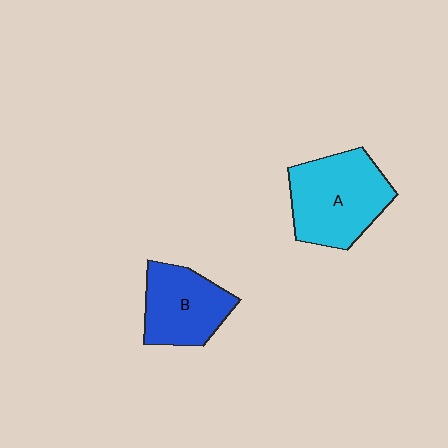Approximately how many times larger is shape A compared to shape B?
Approximately 1.3 times.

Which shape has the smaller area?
Shape B (blue).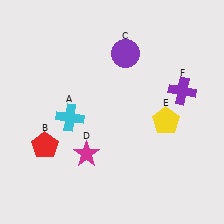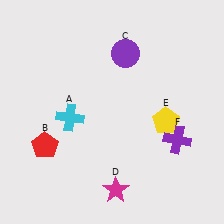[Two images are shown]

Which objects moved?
The objects that moved are: the magenta star (D), the purple cross (F).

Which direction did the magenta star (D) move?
The magenta star (D) moved down.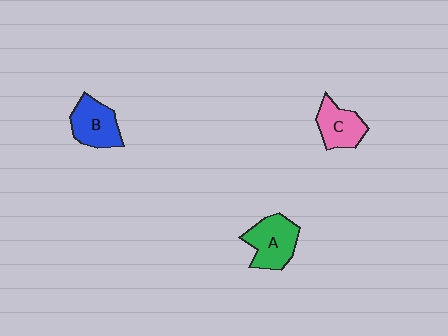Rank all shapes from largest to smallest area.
From largest to smallest: A (green), B (blue), C (pink).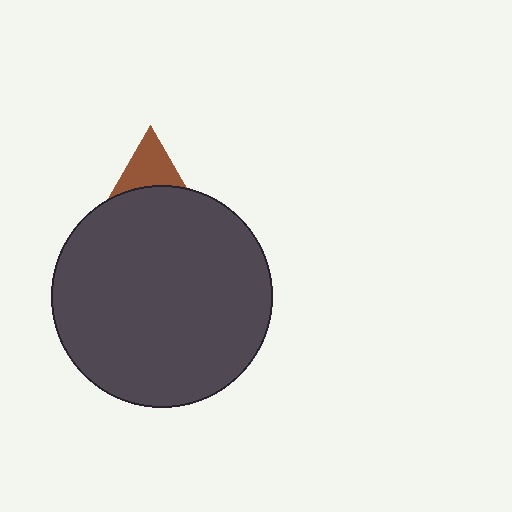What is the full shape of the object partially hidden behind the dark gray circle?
The partially hidden object is a brown triangle.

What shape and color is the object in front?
The object in front is a dark gray circle.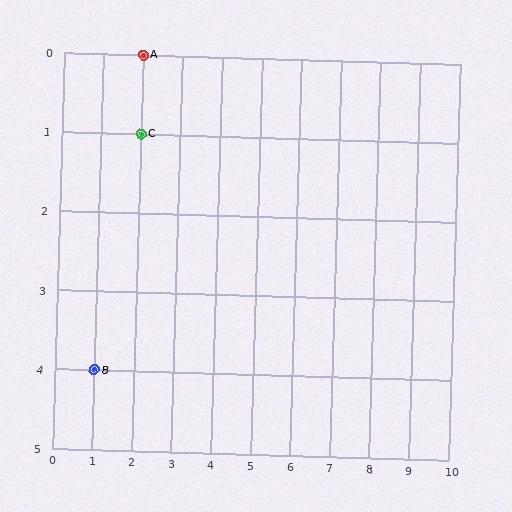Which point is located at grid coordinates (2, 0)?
Point A is at (2, 0).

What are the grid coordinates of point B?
Point B is at grid coordinates (1, 4).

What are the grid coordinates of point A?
Point A is at grid coordinates (2, 0).